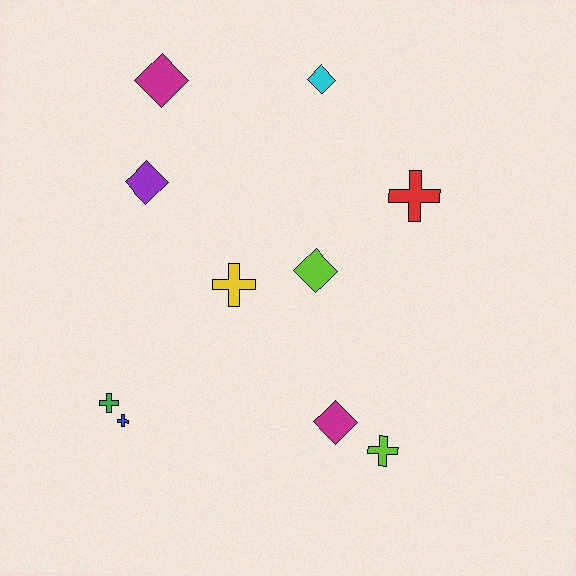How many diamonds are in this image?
There are 5 diamonds.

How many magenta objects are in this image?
There are 2 magenta objects.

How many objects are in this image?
There are 10 objects.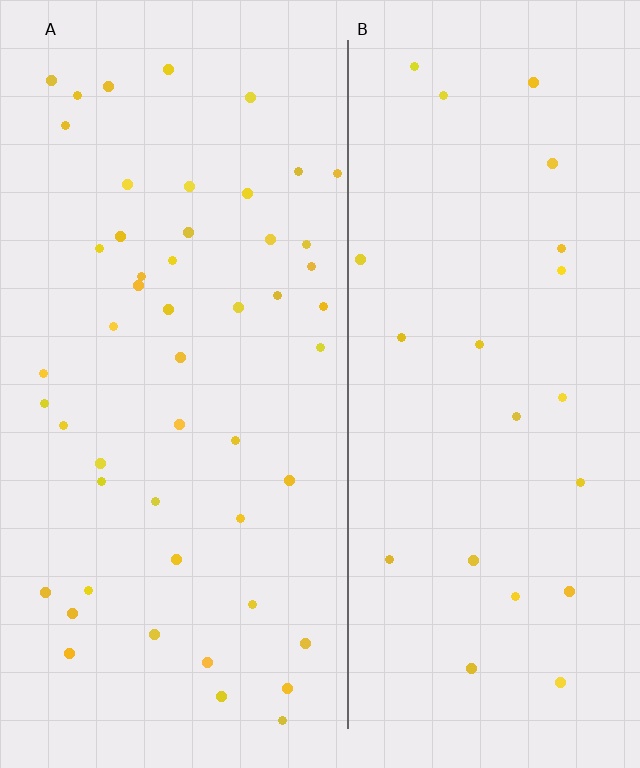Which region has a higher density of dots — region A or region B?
A (the left).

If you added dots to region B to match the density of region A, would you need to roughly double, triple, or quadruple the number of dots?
Approximately double.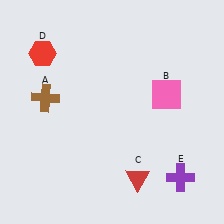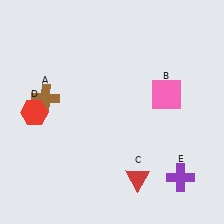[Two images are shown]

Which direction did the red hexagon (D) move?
The red hexagon (D) moved down.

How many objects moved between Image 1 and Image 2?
1 object moved between the two images.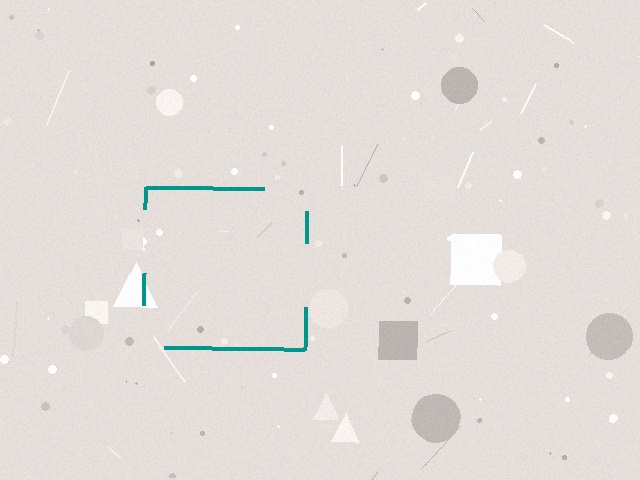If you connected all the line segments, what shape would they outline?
They would outline a square.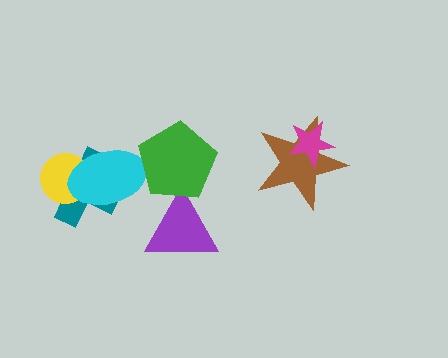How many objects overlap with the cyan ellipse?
3 objects overlap with the cyan ellipse.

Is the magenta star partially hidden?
No, no other shape covers it.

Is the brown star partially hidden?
Yes, it is partially covered by another shape.